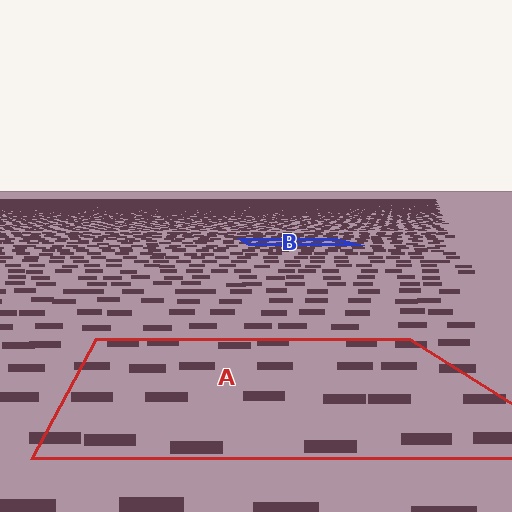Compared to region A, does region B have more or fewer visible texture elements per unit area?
Region B has more texture elements per unit area — they are packed more densely because it is farther away.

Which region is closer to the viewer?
Region A is closer. The texture elements there are larger and more spread out.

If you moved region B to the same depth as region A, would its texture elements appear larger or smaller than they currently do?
They would appear larger. At a closer depth, the same texture elements are projected at a bigger on-screen size.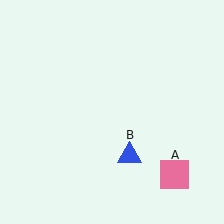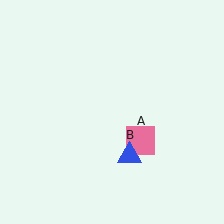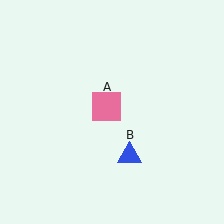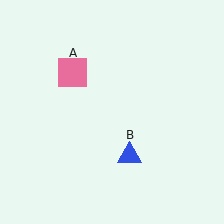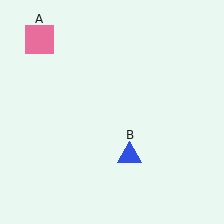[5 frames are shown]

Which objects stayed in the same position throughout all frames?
Blue triangle (object B) remained stationary.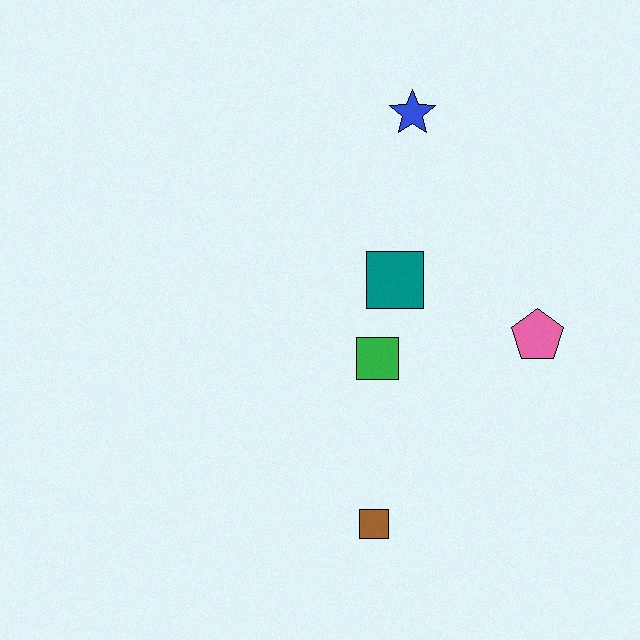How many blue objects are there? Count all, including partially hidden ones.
There is 1 blue object.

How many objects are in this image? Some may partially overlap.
There are 5 objects.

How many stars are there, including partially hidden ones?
There is 1 star.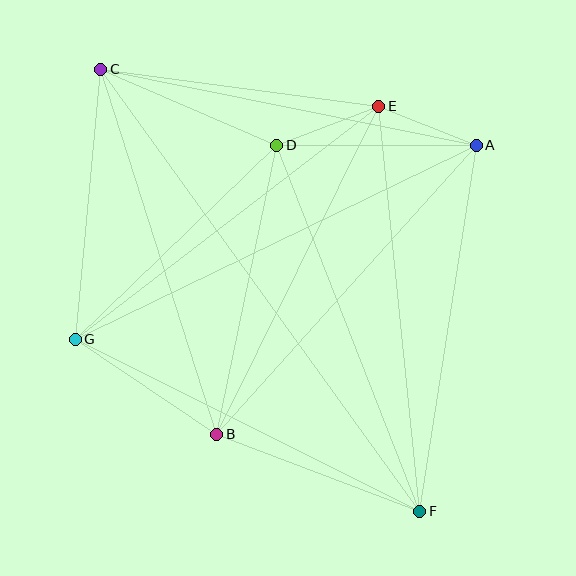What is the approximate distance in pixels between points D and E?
The distance between D and E is approximately 109 pixels.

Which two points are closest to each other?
Points A and E are closest to each other.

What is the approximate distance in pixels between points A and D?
The distance between A and D is approximately 199 pixels.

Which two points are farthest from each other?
Points C and F are farthest from each other.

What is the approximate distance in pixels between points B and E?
The distance between B and E is approximately 366 pixels.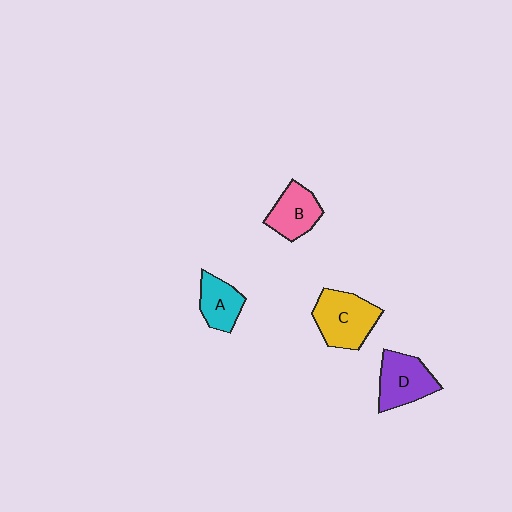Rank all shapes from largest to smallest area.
From largest to smallest: C (yellow), D (purple), B (pink), A (cyan).